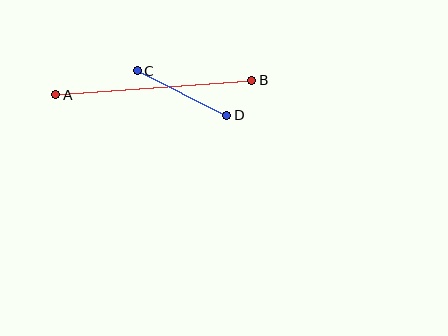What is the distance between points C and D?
The distance is approximately 100 pixels.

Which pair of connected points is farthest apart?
Points A and B are farthest apart.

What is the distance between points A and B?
The distance is approximately 197 pixels.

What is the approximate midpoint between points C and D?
The midpoint is at approximately (182, 93) pixels.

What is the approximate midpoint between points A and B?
The midpoint is at approximately (154, 88) pixels.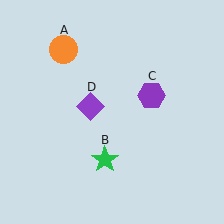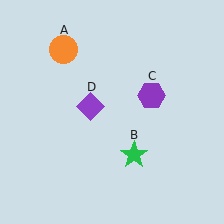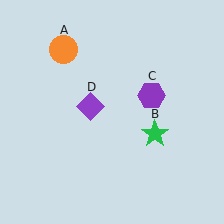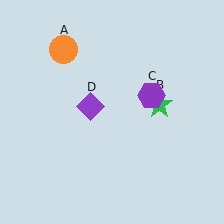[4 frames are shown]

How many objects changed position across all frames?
1 object changed position: green star (object B).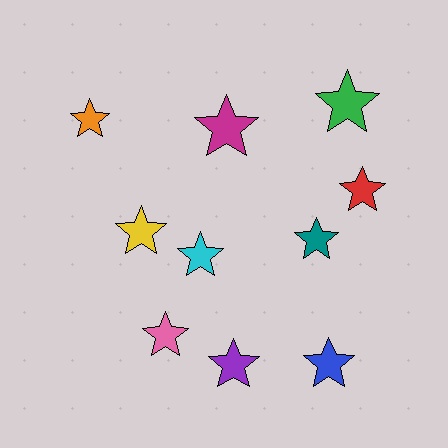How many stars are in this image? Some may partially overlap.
There are 10 stars.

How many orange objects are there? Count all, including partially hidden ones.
There is 1 orange object.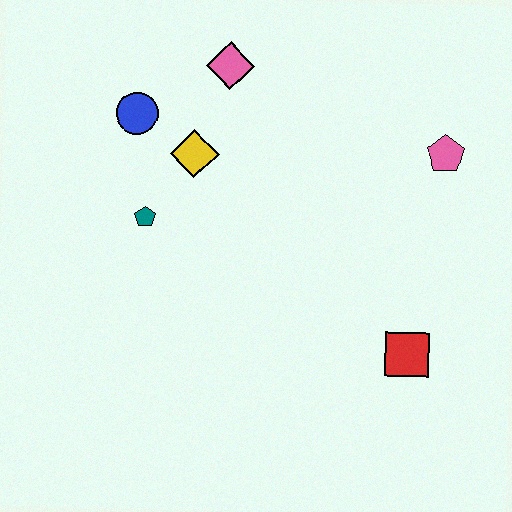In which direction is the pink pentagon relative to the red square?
The pink pentagon is above the red square.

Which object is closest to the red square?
The pink pentagon is closest to the red square.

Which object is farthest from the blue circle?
The red square is farthest from the blue circle.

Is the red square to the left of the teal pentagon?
No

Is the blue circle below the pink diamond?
Yes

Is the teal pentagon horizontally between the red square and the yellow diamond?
No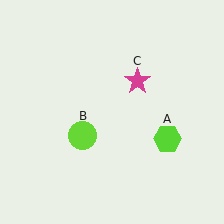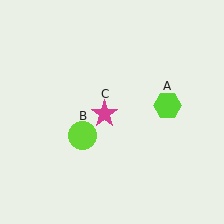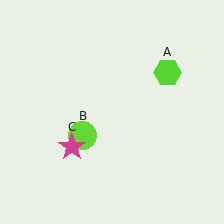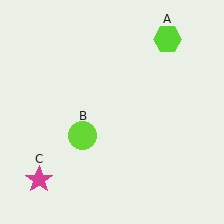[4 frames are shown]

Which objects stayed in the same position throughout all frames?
Lime circle (object B) remained stationary.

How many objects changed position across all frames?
2 objects changed position: lime hexagon (object A), magenta star (object C).